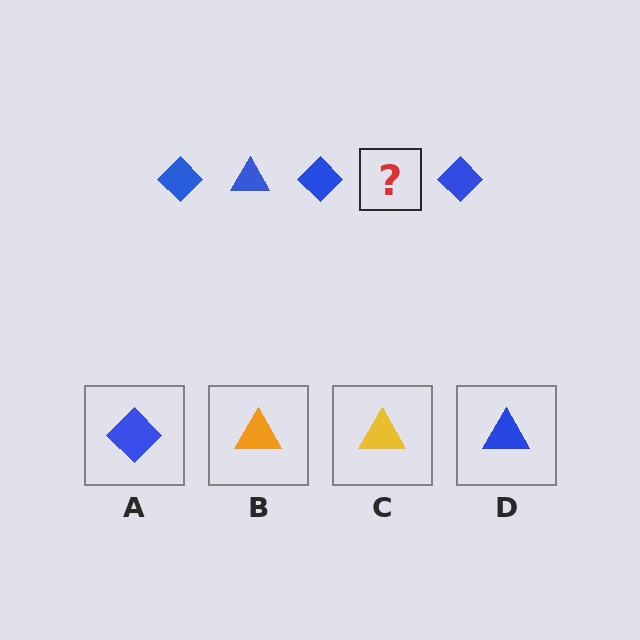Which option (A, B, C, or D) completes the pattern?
D.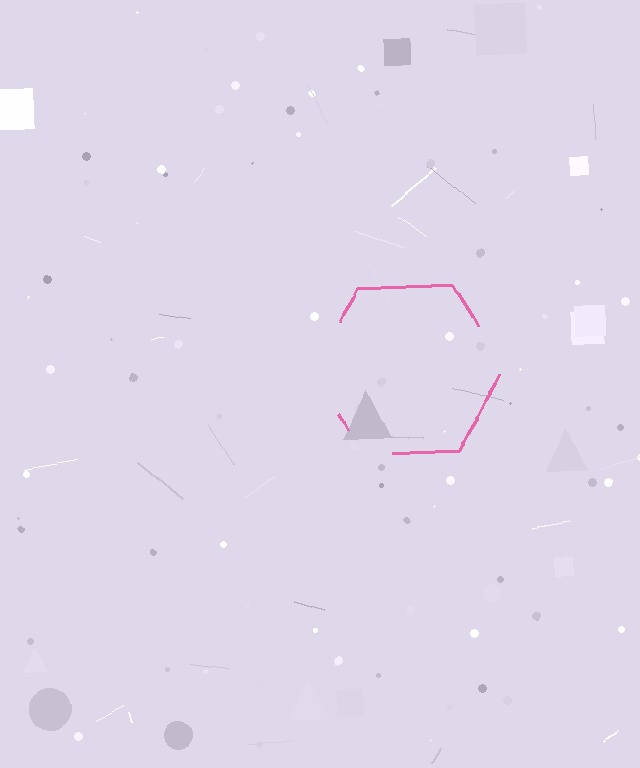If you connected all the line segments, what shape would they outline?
They would outline a hexagon.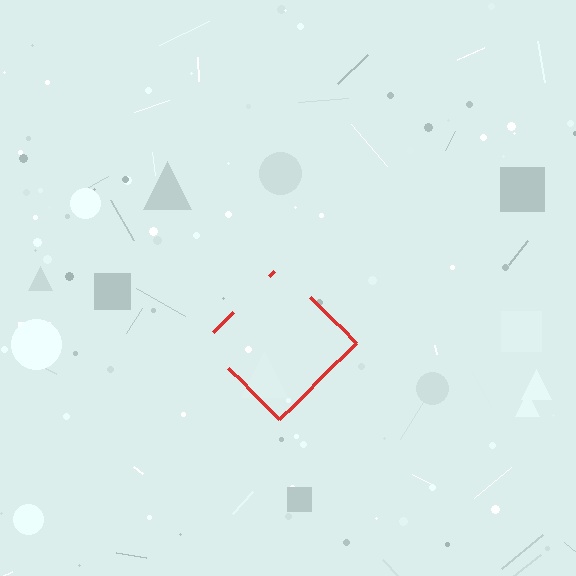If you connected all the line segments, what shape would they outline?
They would outline a diamond.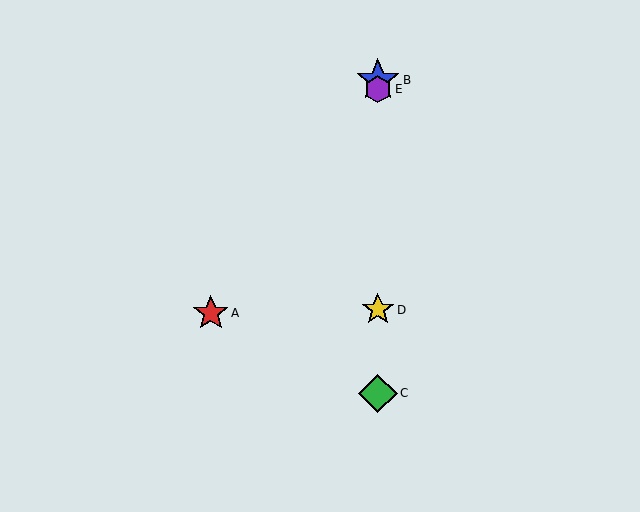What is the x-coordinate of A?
Object A is at x≈211.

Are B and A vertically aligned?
No, B is at x≈378 and A is at x≈211.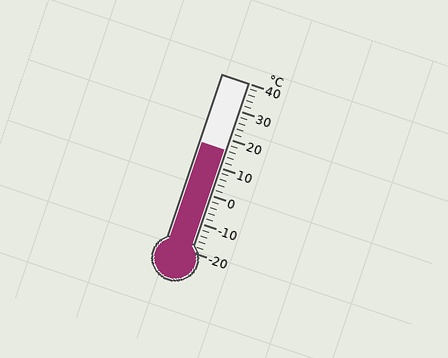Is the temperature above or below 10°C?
The temperature is above 10°C.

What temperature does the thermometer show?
The thermometer shows approximately 16°C.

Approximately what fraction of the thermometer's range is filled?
The thermometer is filled to approximately 60% of its range.